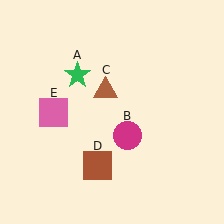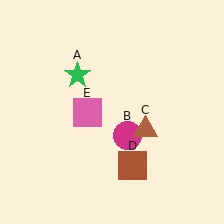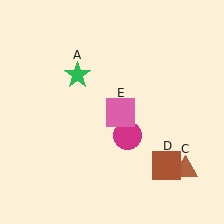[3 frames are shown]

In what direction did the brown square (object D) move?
The brown square (object D) moved right.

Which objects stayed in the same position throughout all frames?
Green star (object A) and magenta circle (object B) remained stationary.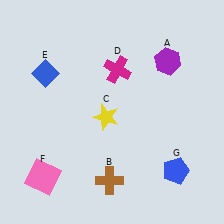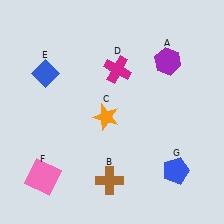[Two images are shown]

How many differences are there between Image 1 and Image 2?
There is 1 difference between the two images.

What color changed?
The star (C) changed from yellow in Image 1 to orange in Image 2.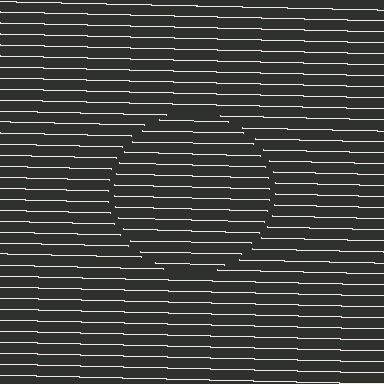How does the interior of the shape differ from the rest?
The interior of the shape contains the same grating, shifted by half a period — the contour is defined by the phase discontinuity where line-ends from the inner and outer gratings abut.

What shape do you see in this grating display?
An illusory circle. The interior of the shape contains the same grating, shifted by half a period — the contour is defined by the phase discontinuity where line-ends from the inner and outer gratings abut.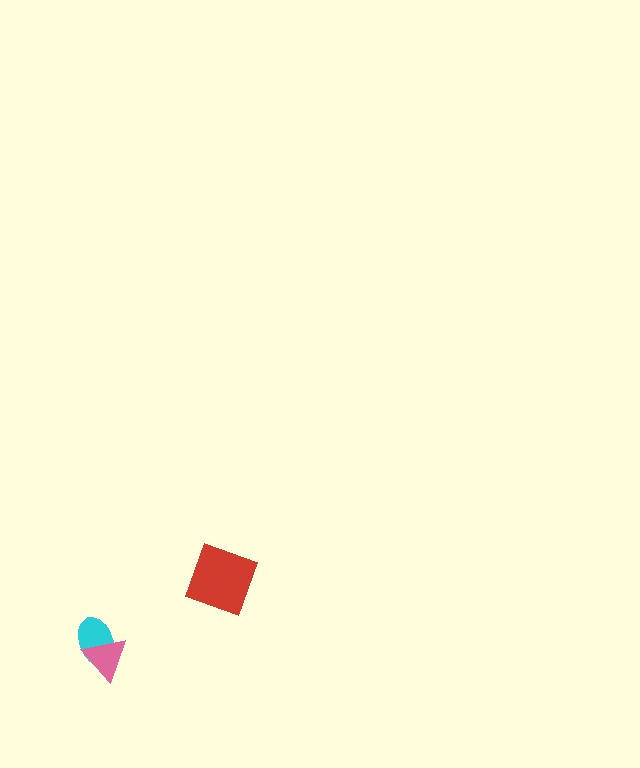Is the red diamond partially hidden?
No, no other shape covers it.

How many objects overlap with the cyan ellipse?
1 object overlaps with the cyan ellipse.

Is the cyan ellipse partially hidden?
Yes, it is partially covered by another shape.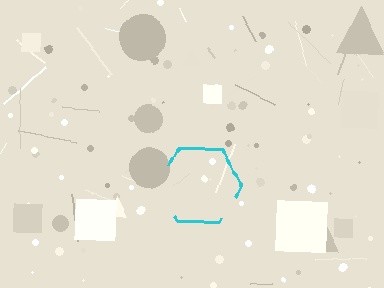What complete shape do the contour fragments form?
The contour fragments form a hexagon.